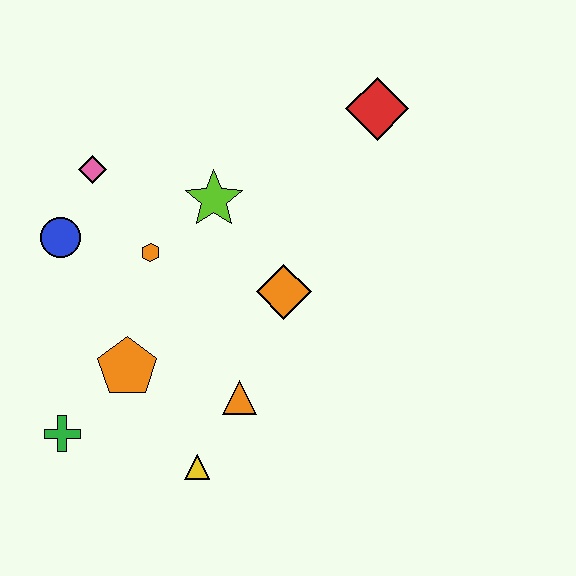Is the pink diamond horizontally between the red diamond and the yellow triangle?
No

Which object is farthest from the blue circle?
The red diamond is farthest from the blue circle.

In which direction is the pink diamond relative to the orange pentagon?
The pink diamond is above the orange pentagon.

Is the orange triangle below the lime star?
Yes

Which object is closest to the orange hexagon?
The lime star is closest to the orange hexagon.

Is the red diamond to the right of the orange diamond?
Yes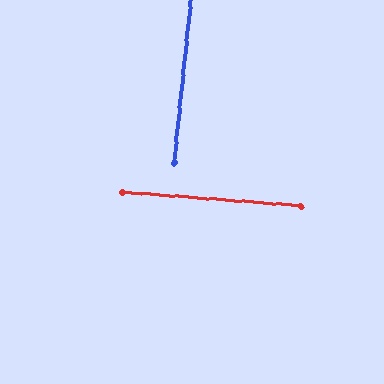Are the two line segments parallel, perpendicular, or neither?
Perpendicular — they meet at approximately 89°.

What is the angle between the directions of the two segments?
Approximately 89 degrees.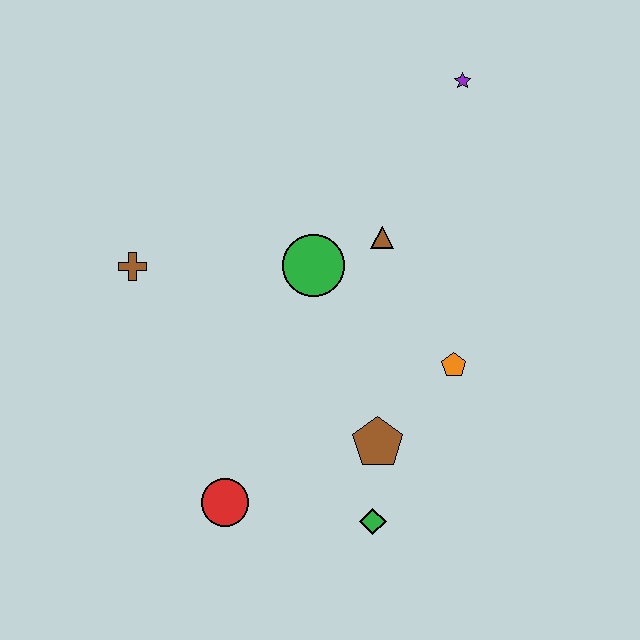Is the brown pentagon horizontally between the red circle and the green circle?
No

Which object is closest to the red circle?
The green diamond is closest to the red circle.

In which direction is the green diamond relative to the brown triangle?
The green diamond is below the brown triangle.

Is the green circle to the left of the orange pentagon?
Yes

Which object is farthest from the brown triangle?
The red circle is farthest from the brown triangle.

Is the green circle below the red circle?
No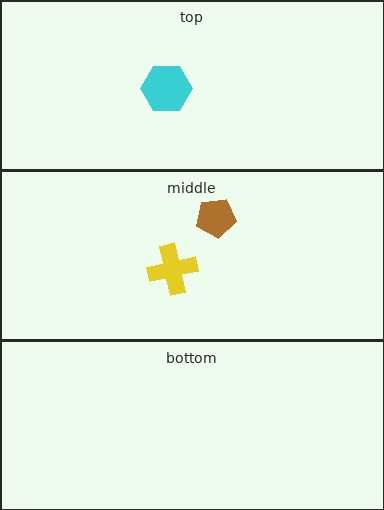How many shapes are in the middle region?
2.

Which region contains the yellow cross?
The middle region.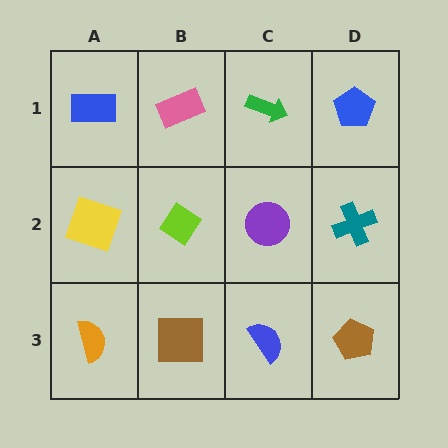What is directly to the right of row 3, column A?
A brown square.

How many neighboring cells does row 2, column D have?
3.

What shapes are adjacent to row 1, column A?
A yellow square (row 2, column A), a pink rectangle (row 1, column B).